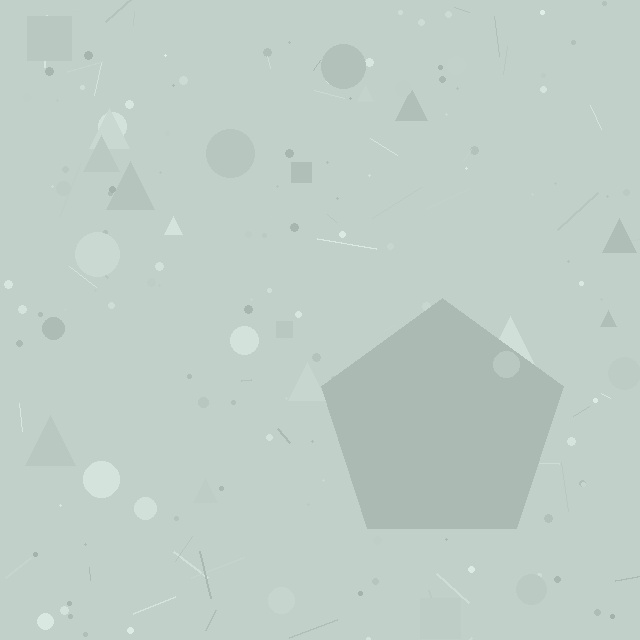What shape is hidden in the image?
A pentagon is hidden in the image.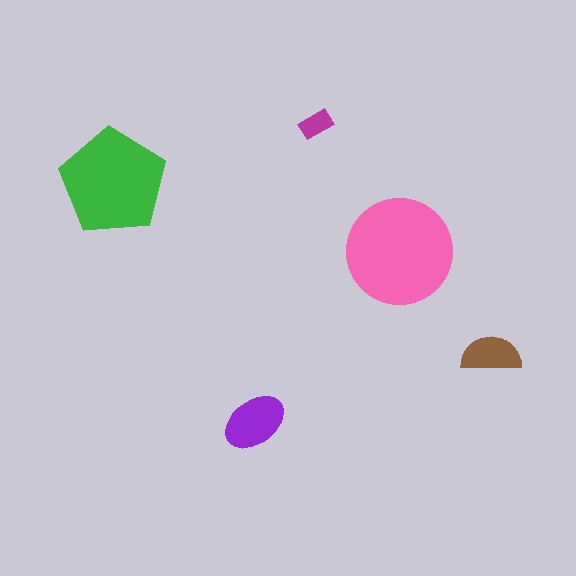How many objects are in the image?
There are 5 objects in the image.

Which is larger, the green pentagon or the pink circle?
The pink circle.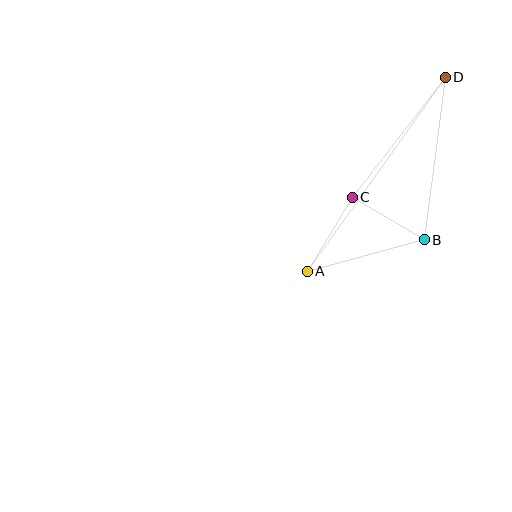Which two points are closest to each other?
Points B and C are closest to each other.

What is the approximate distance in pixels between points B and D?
The distance between B and D is approximately 164 pixels.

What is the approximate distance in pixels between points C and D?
The distance between C and D is approximately 152 pixels.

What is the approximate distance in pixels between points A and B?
The distance between A and B is approximately 121 pixels.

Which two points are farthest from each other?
Points A and D are farthest from each other.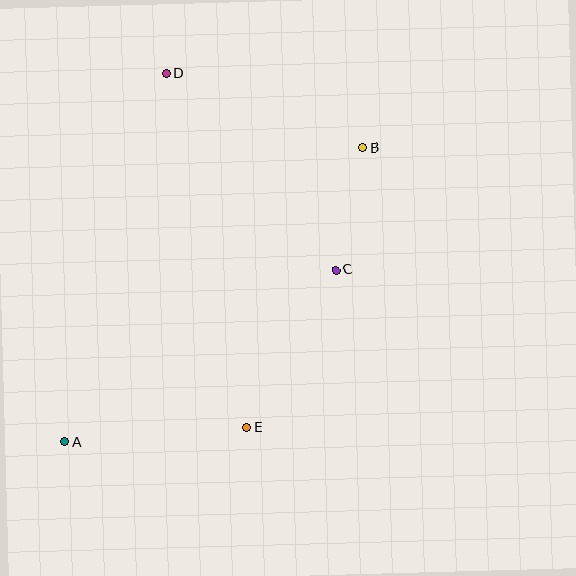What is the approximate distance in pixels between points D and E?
The distance between D and E is approximately 363 pixels.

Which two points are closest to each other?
Points B and C are closest to each other.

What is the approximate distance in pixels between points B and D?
The distance between B and D is approximately 210 pixels.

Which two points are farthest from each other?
Points A and B are farthest from each other.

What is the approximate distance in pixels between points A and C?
The distance between A and C is approximately 321 pixels.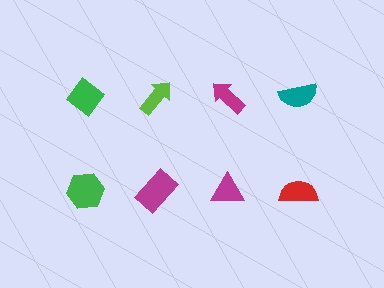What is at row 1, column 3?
A magenta arrow.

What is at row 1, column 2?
A lime arrow.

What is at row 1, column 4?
A teal semicircle.